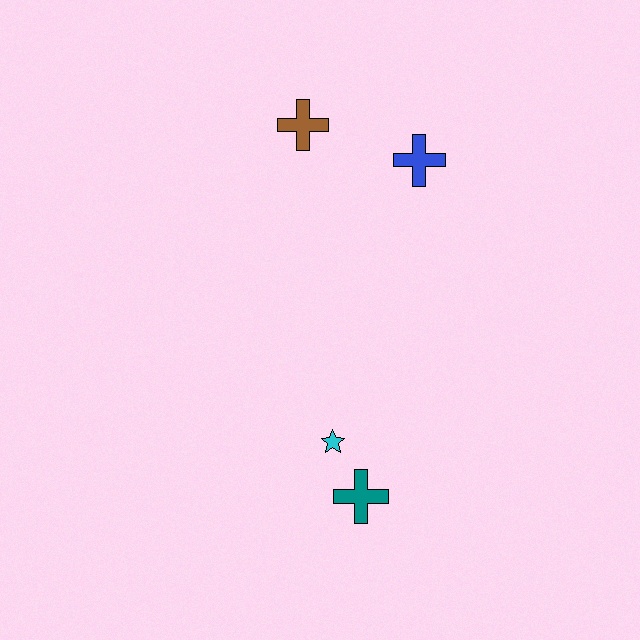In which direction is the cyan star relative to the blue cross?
The cyan star is below the blue cross.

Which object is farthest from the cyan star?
The brown cross is farthest from the cyan star.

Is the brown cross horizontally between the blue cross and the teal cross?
No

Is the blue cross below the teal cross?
No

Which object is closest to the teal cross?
The cyan star is closest to the teal cross.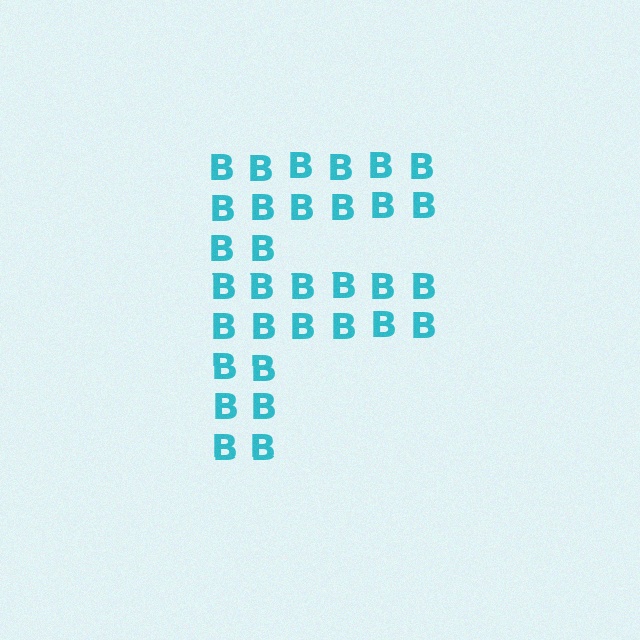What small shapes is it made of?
It is made of small letter B's.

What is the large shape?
The large shape is the letter F.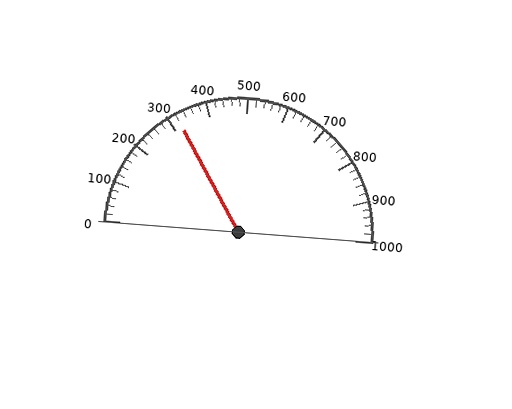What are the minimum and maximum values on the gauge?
The gauge ranges from 0 to 1000.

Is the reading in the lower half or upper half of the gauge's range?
The reading is in the lower half of the range (0 to 1000).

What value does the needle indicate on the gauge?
The needle indicates approximately 320.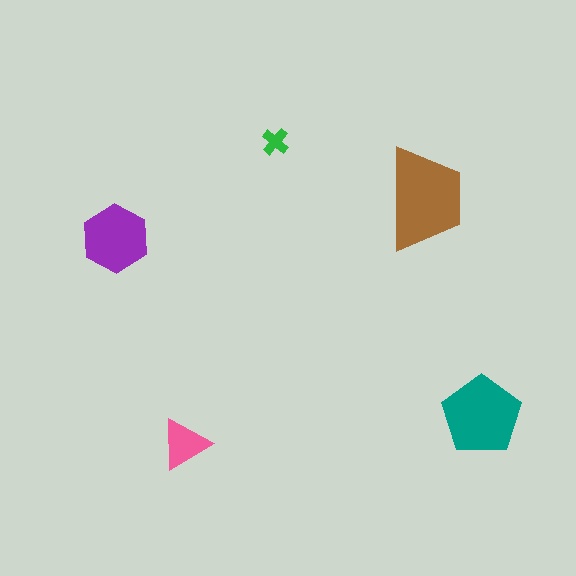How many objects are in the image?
There are 5 objects in the image.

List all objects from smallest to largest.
The green cross, the pink triangle, the purple hexagon, the teal pentagon, the brown trapezoid.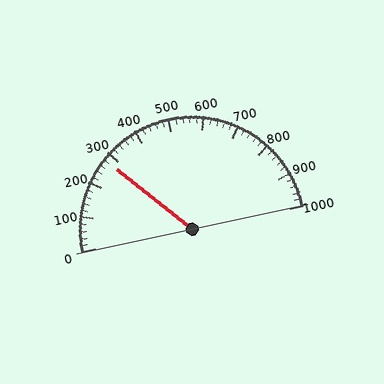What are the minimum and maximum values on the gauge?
The gauge ranges from 0 to 1000.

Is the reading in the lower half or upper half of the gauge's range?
The reading is in the lower half of the range (0 to 1000).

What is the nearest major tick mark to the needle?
The nearest major tick mark is 300.